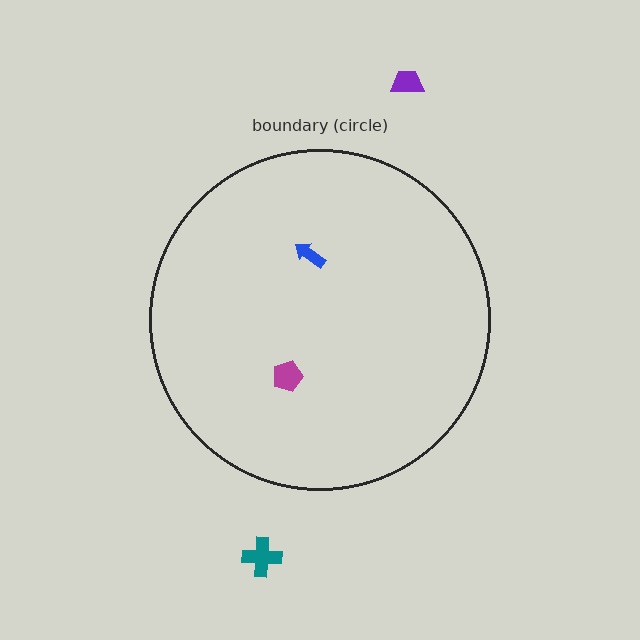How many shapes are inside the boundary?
2 inside, 2 outside.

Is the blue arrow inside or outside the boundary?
Inside.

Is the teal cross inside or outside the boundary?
Outside.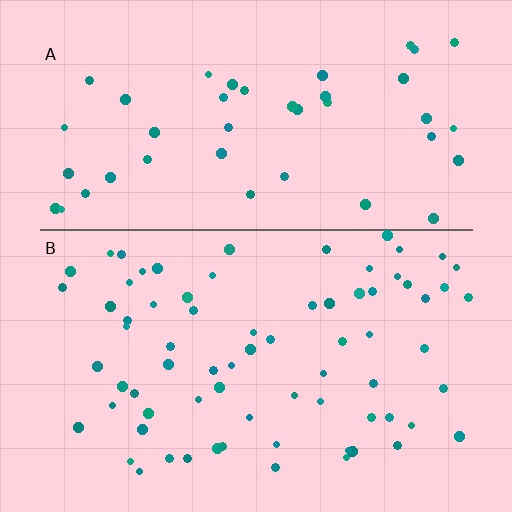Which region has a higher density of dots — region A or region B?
B (the bottom).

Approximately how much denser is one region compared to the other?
Approximately 1.7× — region B over region A.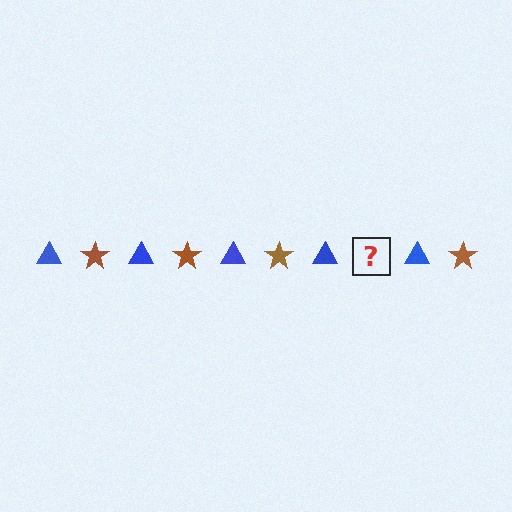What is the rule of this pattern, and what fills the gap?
The rule is that the pattern alternates between blue triangle and brown star. The gap should be filled with a brown star.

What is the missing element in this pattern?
The missing element is a brown star.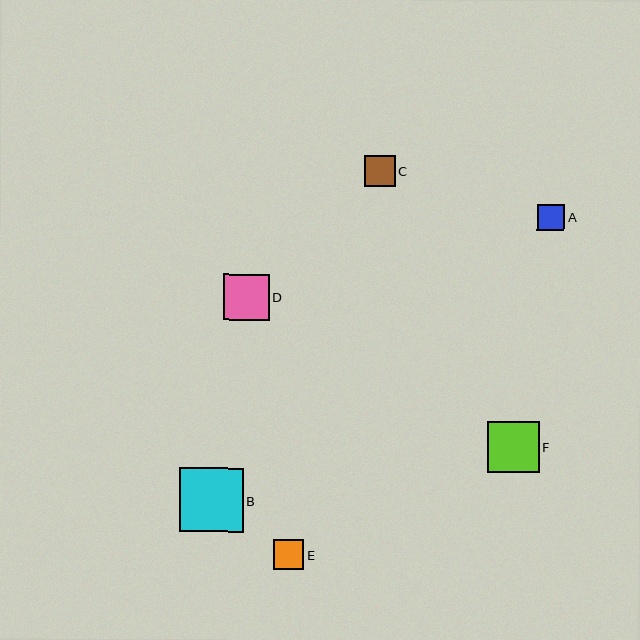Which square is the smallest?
Square A is the smallest with a size of approximately 27 pixels.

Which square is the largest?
Square B is the largest with a size of approximately 64 pixels.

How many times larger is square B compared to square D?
Square B is approximately 1.4 times the size of square D.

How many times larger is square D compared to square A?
Square D is approximately 1.7 times the size of square A.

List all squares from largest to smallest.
From largest to smallest: B, F, D, C, E, A.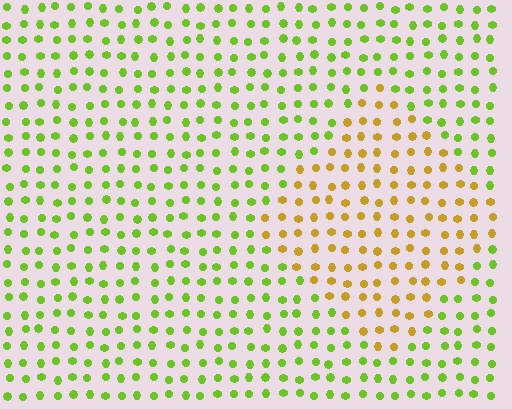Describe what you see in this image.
The image is filled with small lime elements in a uniform arrangement. A diamond-shaped region is visible where the elements are tinted to a slightly different hue, forming a subtle color boundary.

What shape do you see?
I see a diamond.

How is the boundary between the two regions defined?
The boundary is defined purely by a slight shift in hue (about 48 degrees). Spacing, size, and orientation are identical on both sides.